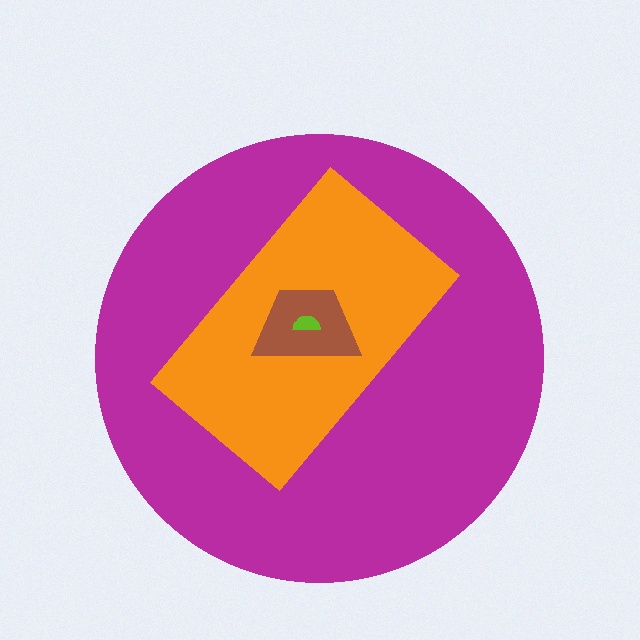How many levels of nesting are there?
4.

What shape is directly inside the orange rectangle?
The brown trapezoid.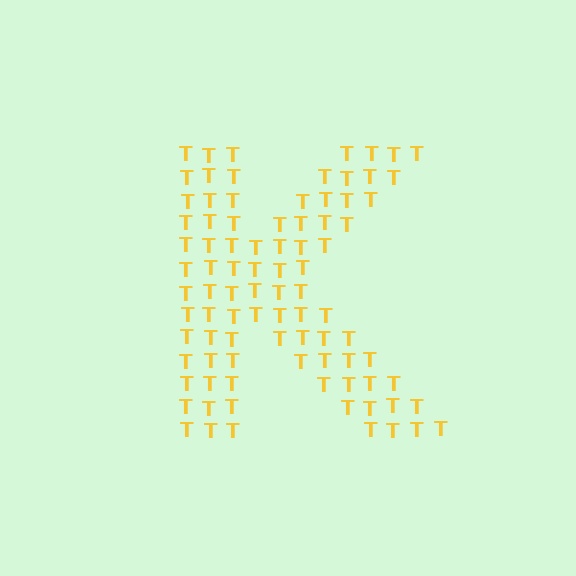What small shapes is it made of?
It is made of small letter T's.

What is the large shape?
The large shape is the letter K.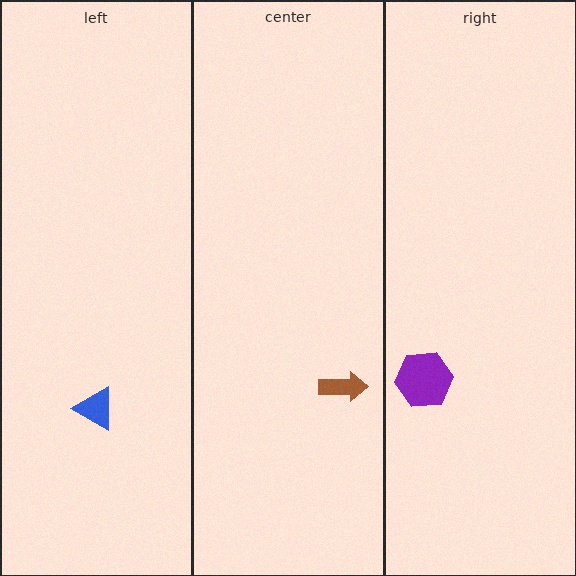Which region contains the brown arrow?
The center region.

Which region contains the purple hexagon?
The right region.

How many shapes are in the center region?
1.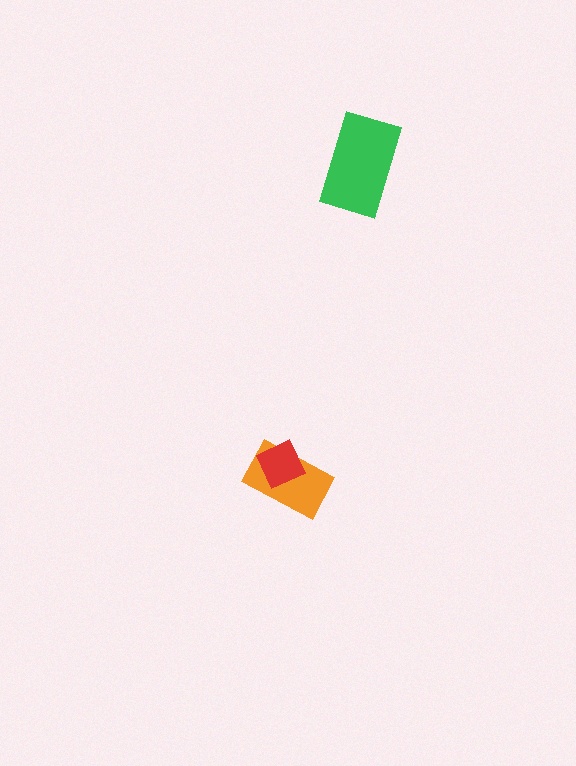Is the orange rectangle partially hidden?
Yes, it is partially covered by another shape.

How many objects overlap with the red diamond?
1 object overlaps with the red diamond.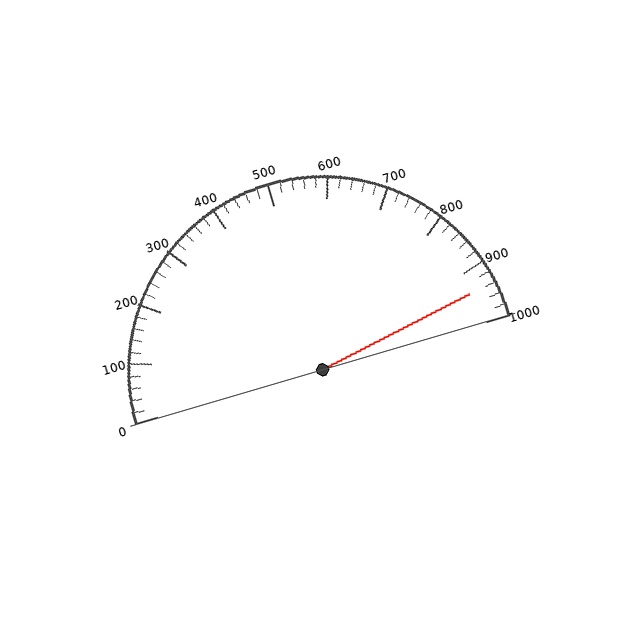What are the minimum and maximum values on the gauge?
The gauge ranges from 0 to 1000.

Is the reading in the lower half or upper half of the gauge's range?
The reading is in the upper half of the range (0 to 1000).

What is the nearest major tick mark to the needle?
The nearest major tick mark is 900.